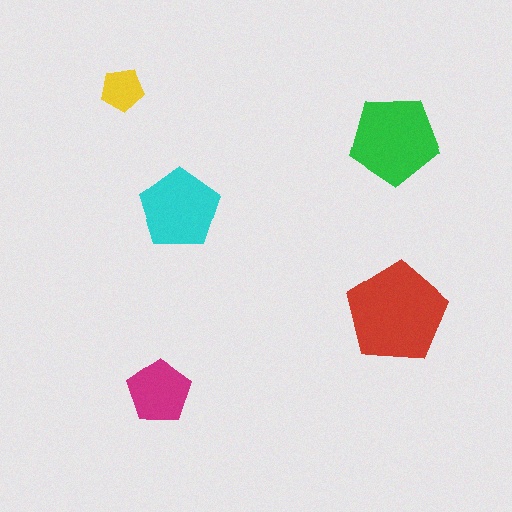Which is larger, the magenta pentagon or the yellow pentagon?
The magenta one.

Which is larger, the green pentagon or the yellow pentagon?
The green one.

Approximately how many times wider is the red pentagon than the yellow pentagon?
About 2.5 times wider.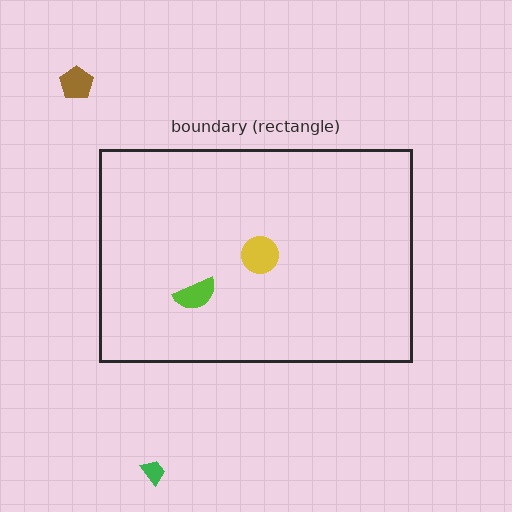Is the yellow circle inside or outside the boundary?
Inside.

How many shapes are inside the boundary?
2 inside, 2 outside.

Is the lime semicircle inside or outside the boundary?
Inside.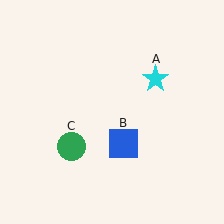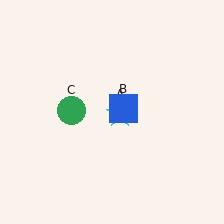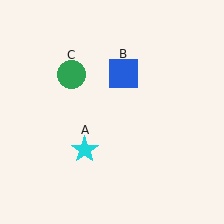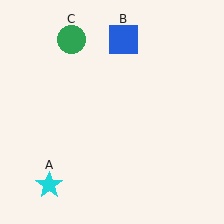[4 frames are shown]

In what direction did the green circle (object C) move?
The green circle (object C) moved up.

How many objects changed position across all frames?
3 objects changed position: cyan star (object A), blue square (object B), green circle (object C).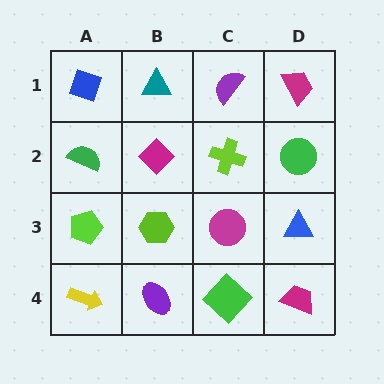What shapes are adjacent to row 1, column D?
A green circle (row 2, column D), a purple semicircle (row 1, column C).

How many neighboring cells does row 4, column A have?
2.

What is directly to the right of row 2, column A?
A magenta diamond.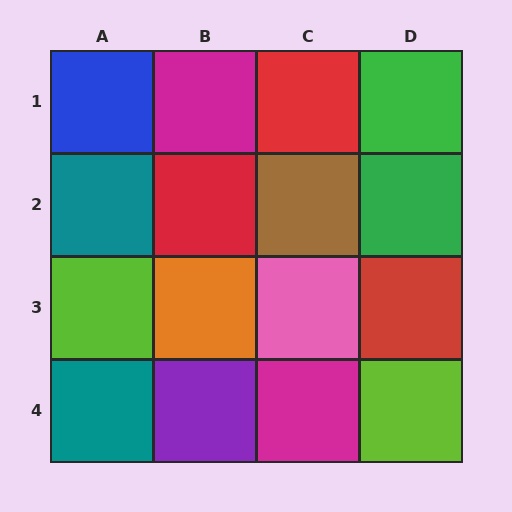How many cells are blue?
1 cell is blue.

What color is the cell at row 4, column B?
Purple.